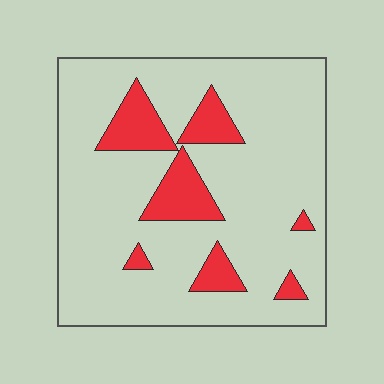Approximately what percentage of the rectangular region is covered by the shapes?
Approximately 15%.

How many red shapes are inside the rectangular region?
7.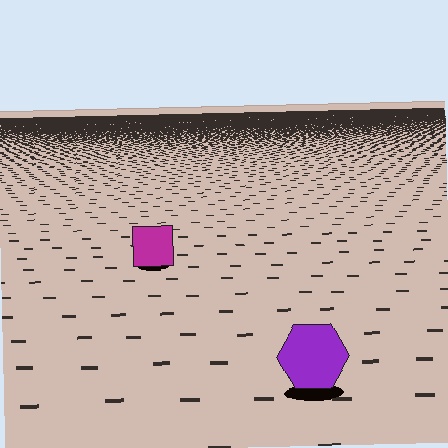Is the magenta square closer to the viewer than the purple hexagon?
No. The purple hexagon is closer — you can tell from the texture gradient: the ground texture is coarser near it.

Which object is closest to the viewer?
The purple hexagon is closest. The texture marks near it are larger and more spread out.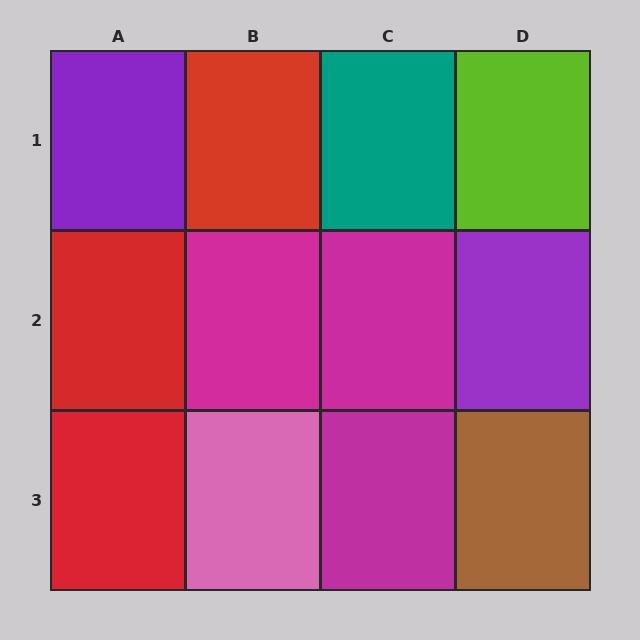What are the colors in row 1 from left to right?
Purple, red, teal, lime.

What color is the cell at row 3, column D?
Brown.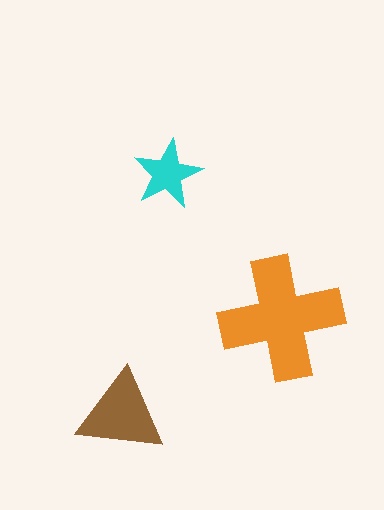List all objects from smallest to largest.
The cyan star, the brown triangle, the orange cross.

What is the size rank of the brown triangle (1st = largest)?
2nd.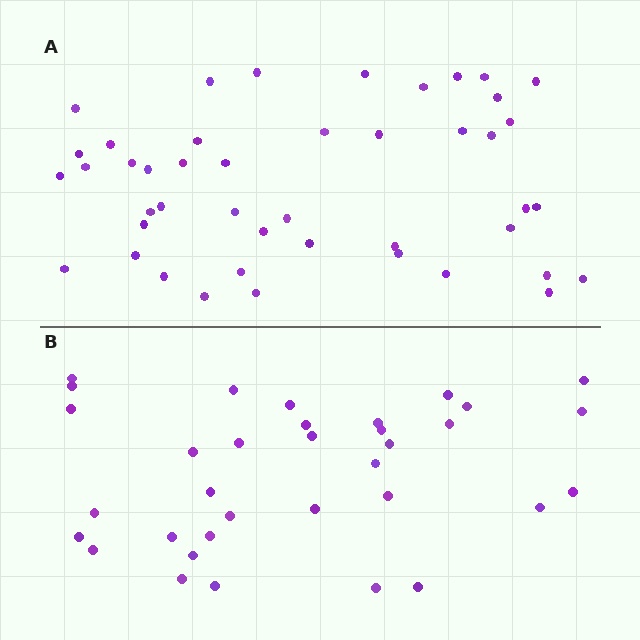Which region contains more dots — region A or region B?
Region A (the top region) has more dots.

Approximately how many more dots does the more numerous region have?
Region A has roughly 12 or so more dots than region B.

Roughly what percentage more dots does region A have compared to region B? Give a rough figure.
About 30% more.